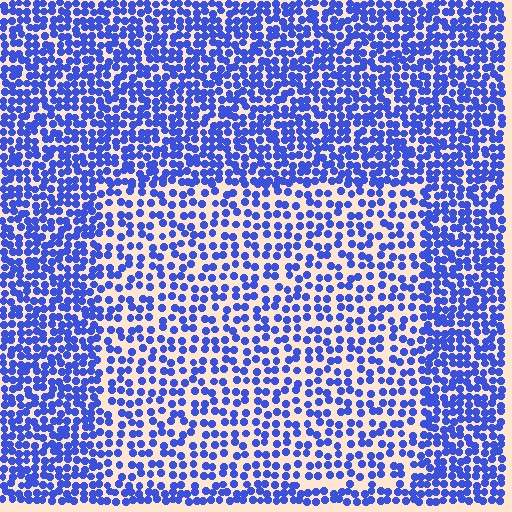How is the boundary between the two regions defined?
The boundary is defined by a change in element density (approximately 1.7x ratio). All elements are the same color, size, and shape.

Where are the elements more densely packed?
The elements are more densely packed outside the rectangle boundary.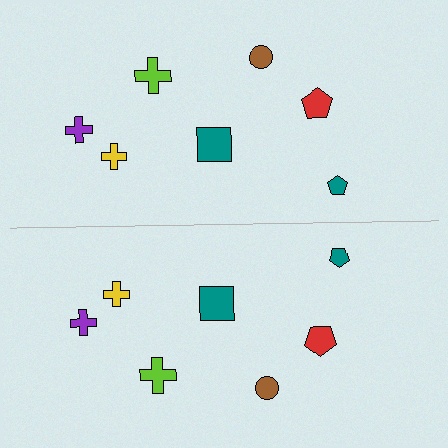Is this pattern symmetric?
Yes, this pattern has bilateral (reflection) symmetry.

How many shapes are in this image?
There are 14 shapes in this image.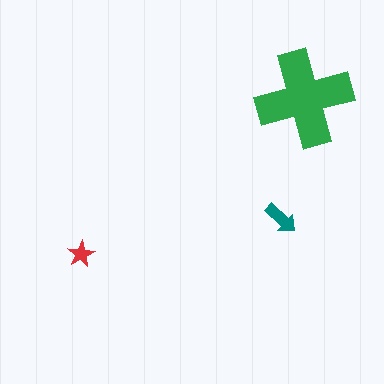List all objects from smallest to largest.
The red star, the teal arrow, the green cross.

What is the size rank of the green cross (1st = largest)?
1st.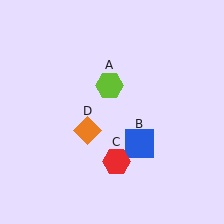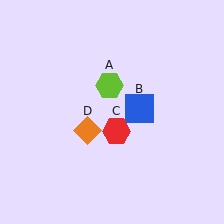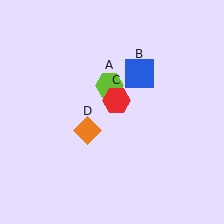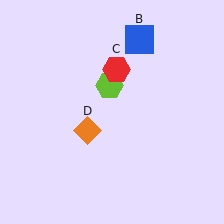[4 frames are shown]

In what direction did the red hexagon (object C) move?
The red hexagon (object C) moved up.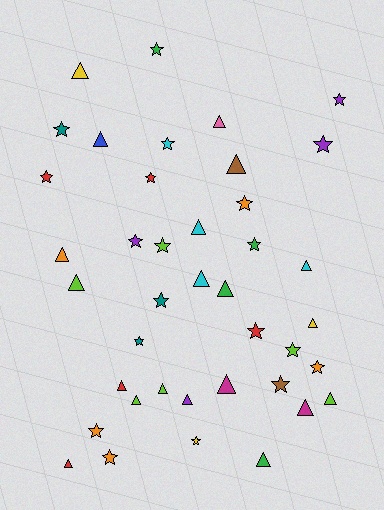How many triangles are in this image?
There are 20 triangles.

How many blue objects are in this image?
There is 1 blue object.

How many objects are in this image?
There are 40 objects.